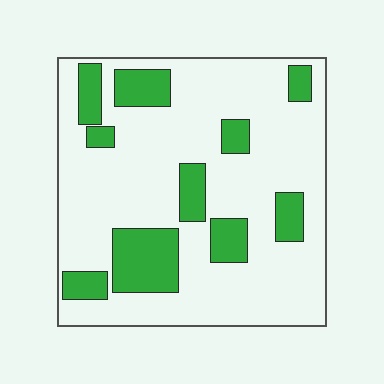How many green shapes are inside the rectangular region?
10.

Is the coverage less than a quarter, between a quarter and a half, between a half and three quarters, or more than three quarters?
Less than a quarter.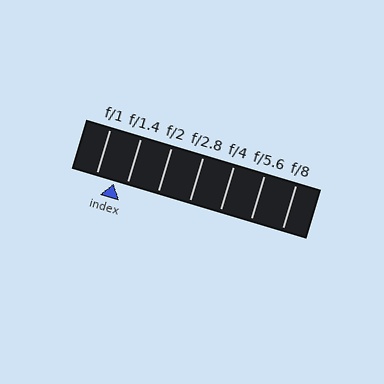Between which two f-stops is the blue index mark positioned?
The index mark is between f/1 and f/1.4.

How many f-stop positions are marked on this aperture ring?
There are 7 f-stop positions marked.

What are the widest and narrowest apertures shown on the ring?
The widest aperture shown is f/1 and the narrowest is f/8.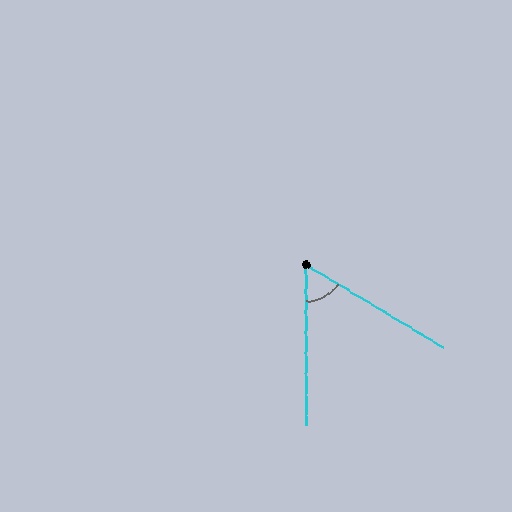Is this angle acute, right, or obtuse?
It is acute.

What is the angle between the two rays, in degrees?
Approximately 59 degrees.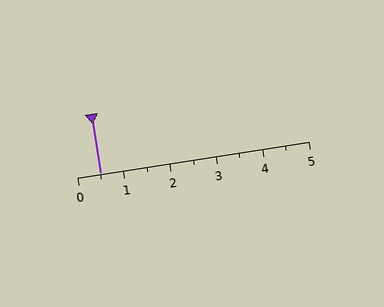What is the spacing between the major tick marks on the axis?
The major ticks are spaced 1 apart.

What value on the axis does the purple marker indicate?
The marker indicates approximately 0.5.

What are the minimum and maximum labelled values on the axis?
The axis runs from 0 to 5.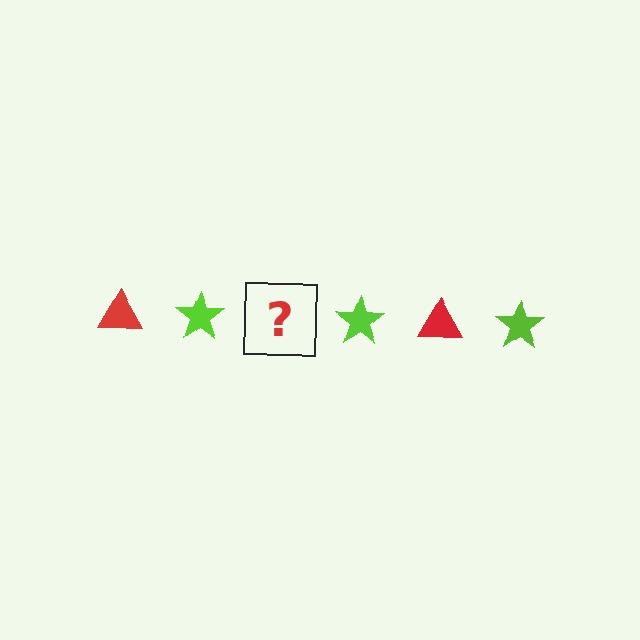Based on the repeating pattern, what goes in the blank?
The blank should be a red triangle.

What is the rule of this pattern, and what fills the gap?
The rule is that the pattern alternates between red triangle and lime star. The gap should be filled with a red triangle.